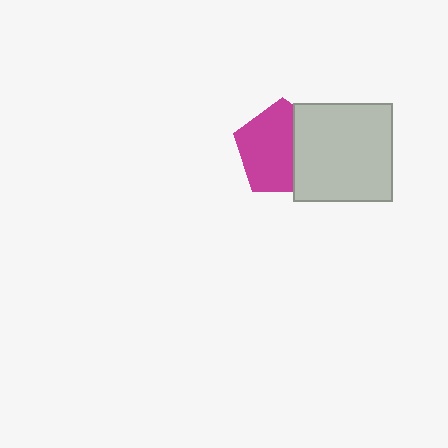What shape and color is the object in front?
The object in front is a light gray square.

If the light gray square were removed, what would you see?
You would see the complete magenta pentagon.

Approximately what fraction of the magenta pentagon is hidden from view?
Roughly 35% of the magenta pentagon is hidden behind the light gray square.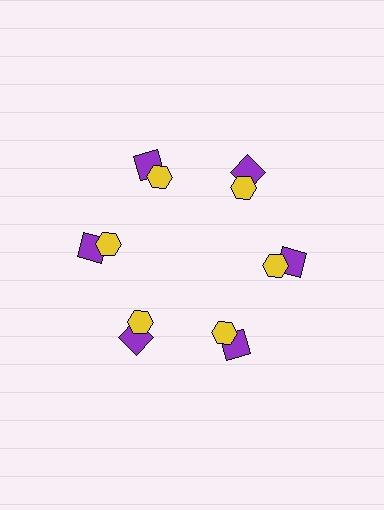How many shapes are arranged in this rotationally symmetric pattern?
There are 12 shapes, arranged in 6 groups of 2.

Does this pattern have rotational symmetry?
Yes, this pattern has 6-fold rotational symmetry. It looks the same after rotating 60 degrees around the center.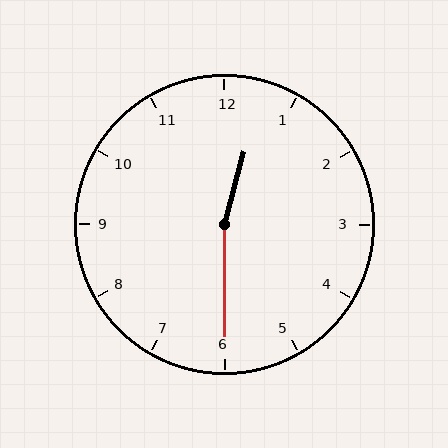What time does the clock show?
12:30.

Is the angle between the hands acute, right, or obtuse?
It is obtuse.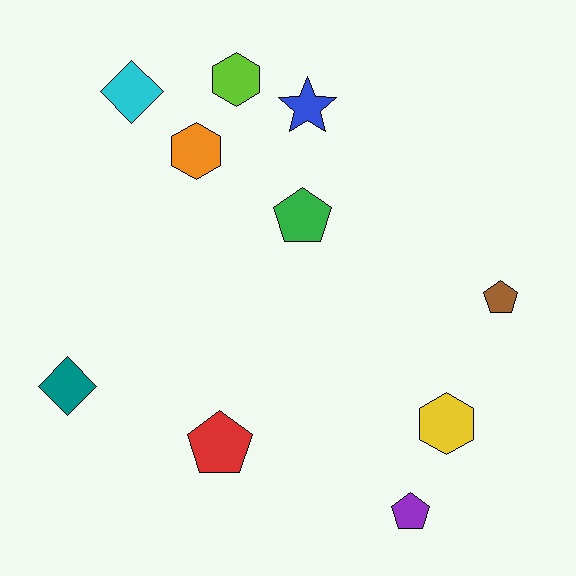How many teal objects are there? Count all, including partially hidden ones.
There is 1 teal object.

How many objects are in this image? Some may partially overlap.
There are 10 objects.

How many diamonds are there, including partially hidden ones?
There are 2 diamonds.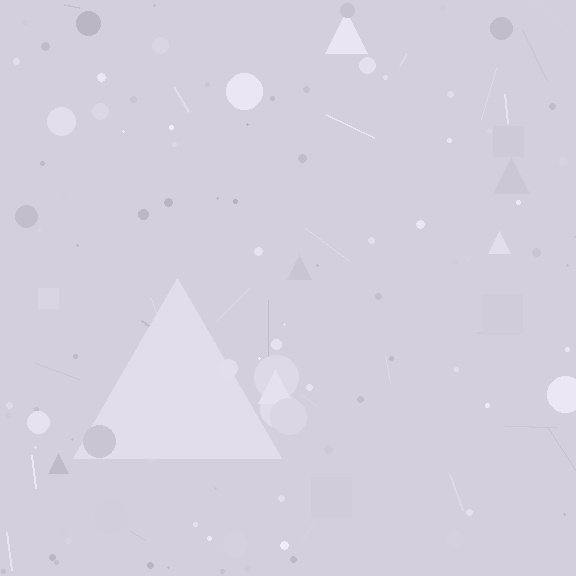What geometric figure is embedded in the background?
A triangle is embedded in the background.